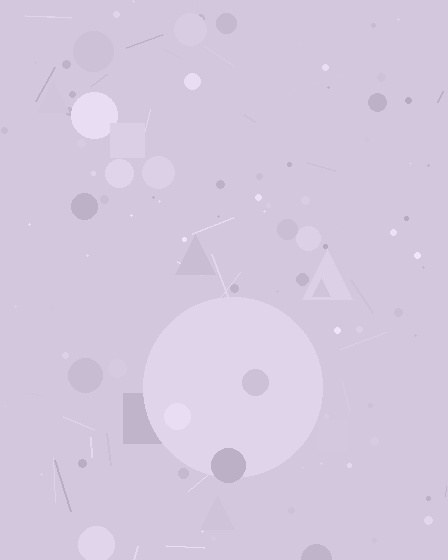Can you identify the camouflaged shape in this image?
The camouflaged shape is a circle.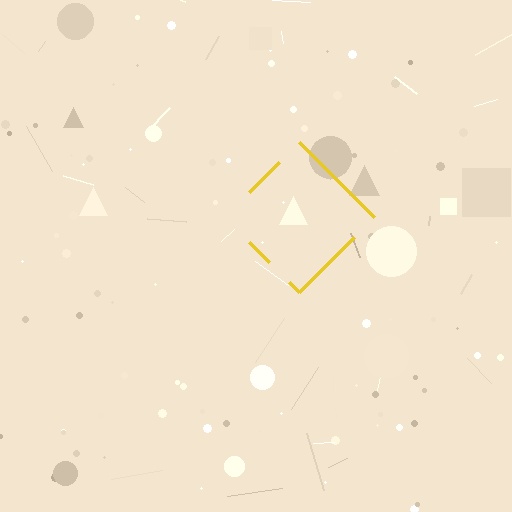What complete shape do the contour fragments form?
The contour fragments form a diamond.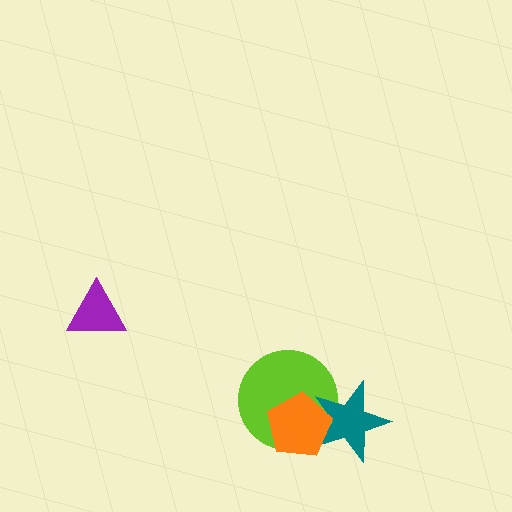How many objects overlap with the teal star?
2 objects overlap with the teal star.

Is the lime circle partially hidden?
Yes, it is partially covered by another shape.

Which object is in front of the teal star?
The orange pentagon is in front of the teal star.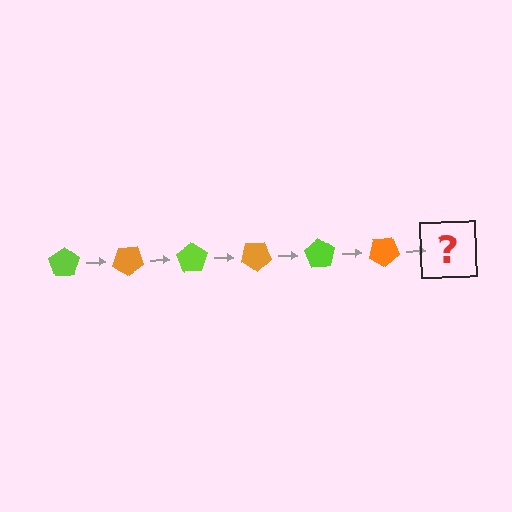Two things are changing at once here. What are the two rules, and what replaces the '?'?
The two rules are that it rotates 35 degrees each step and the color cycles through lime and orange. The '?' should be a lime pentagon, rotated 210 degrees from the start.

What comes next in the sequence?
The next element should be a lime pentagon, rotated 210 degrees from the start.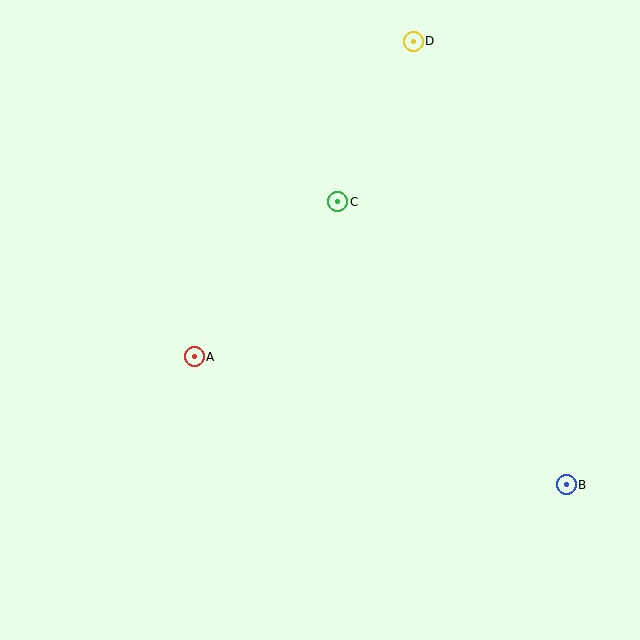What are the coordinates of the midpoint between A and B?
The midpoint between A and B is at (380, 421).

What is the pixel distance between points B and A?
The distance between B and A is 394 pixels.